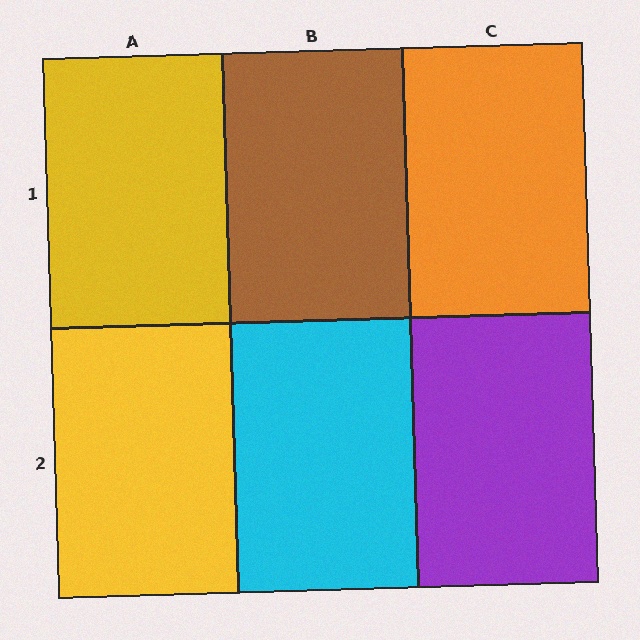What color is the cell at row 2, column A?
Yellow.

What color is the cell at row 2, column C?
Purple.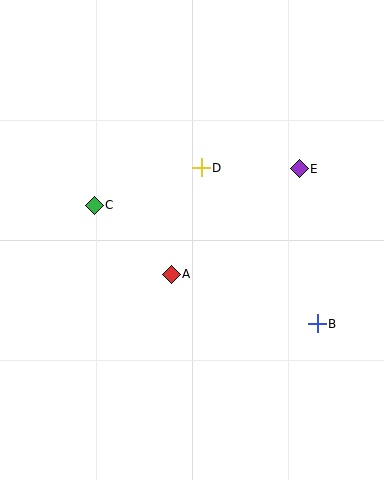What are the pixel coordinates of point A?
Point A is at (171, 274).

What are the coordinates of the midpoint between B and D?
The midpoint between B and D is at (259, 246).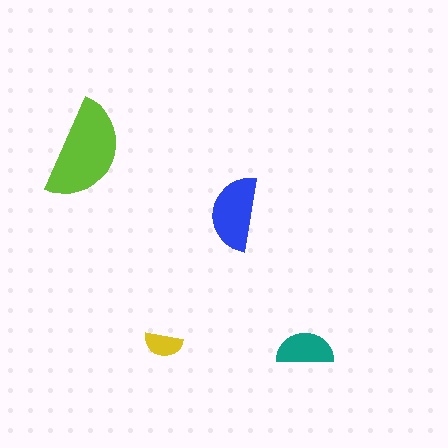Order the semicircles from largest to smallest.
the lime one, the blue one, the teal one, the yellow one.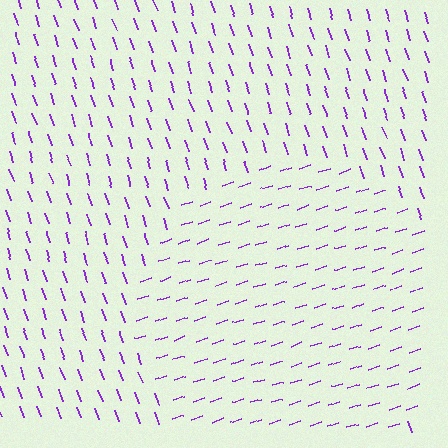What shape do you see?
I see a circle.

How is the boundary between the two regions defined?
The boundary is defined purely by a change in line orientation (approximately 90 degrees difference). All lines are the same color and thickness.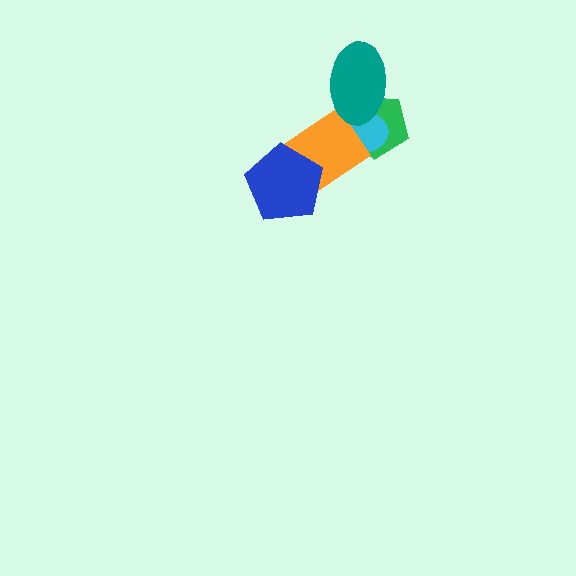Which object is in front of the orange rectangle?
The blue pentagon is in front of the orange rectangle.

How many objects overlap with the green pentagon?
3 objects overlap with the green pentagon.